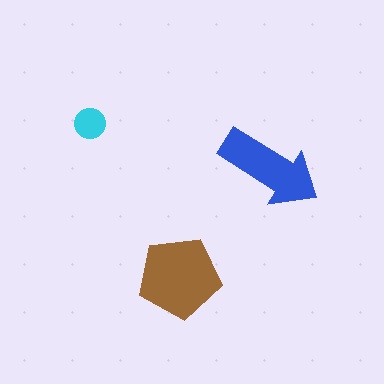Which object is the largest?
The brown pentagon.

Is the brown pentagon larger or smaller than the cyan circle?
Larger.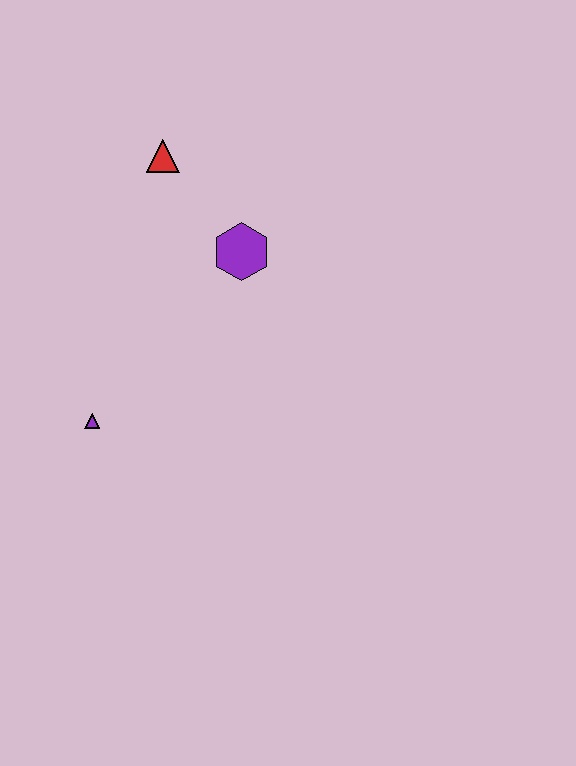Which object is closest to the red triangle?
The purple hexagon is closest to the red triangle.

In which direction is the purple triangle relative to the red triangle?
The purple triangle is below the red triangle.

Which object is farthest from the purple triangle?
The red triangle is farthest from the purple triangle.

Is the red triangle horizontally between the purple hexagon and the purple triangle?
Yes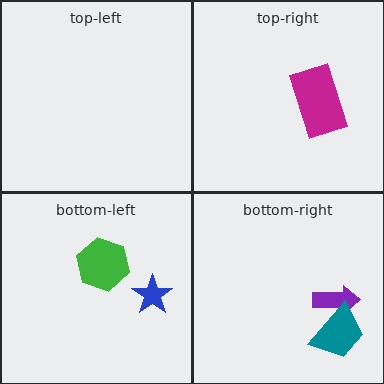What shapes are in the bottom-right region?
The purple arrow, the teal trapezoid.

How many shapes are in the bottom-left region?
2.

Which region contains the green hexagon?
The bottom-left region.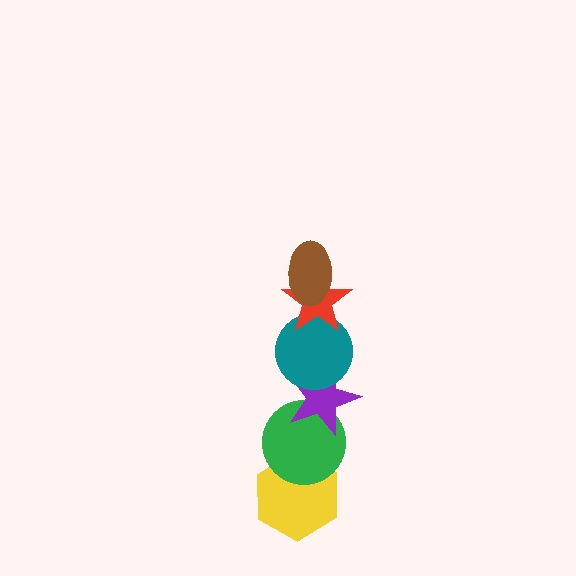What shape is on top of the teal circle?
The red star is on top of the teal circle.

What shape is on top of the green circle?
The purple star is on top of the green circle.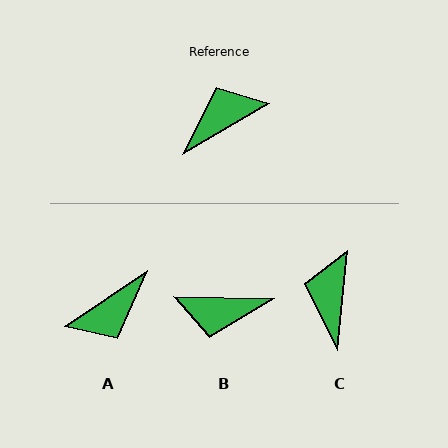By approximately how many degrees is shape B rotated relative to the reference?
Approximately 148 degrees counter-clockwise.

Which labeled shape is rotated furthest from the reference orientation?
A, about 177 degrees away.